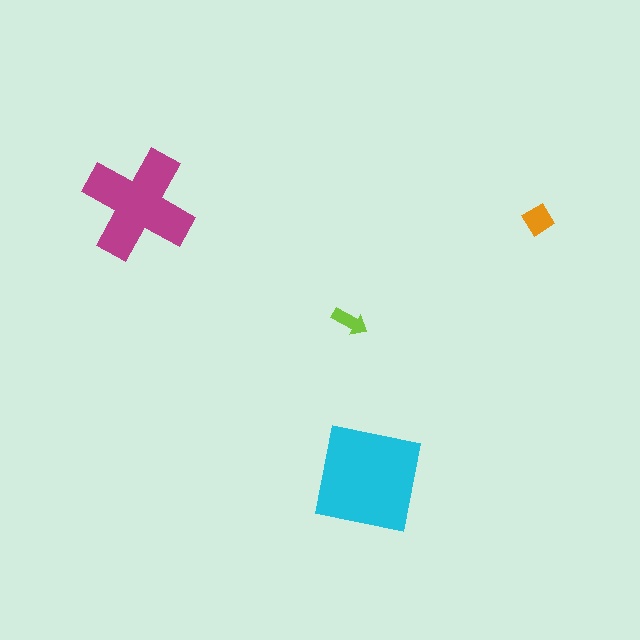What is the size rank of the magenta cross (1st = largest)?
2nd.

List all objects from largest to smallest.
The cyan square, the magenta cross, the orange diamond, the lime arrow.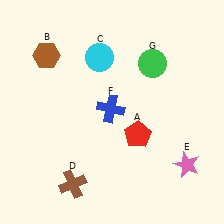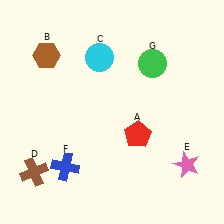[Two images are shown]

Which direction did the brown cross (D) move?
The brown cross (D) moved left.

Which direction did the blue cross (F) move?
The blue cross (F) moved down.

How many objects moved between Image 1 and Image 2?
2 objects moved between the two images.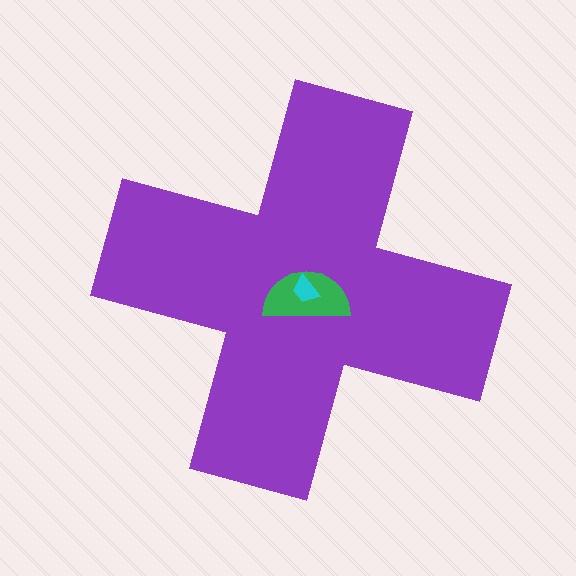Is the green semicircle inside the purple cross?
Yes.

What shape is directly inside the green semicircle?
The cyan trapezoid.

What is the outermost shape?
The purple cross.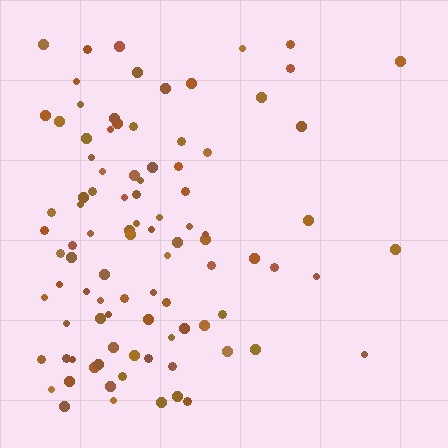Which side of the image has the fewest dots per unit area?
The right.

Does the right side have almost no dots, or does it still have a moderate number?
Still a moderate number, just noticeably fewer than the left.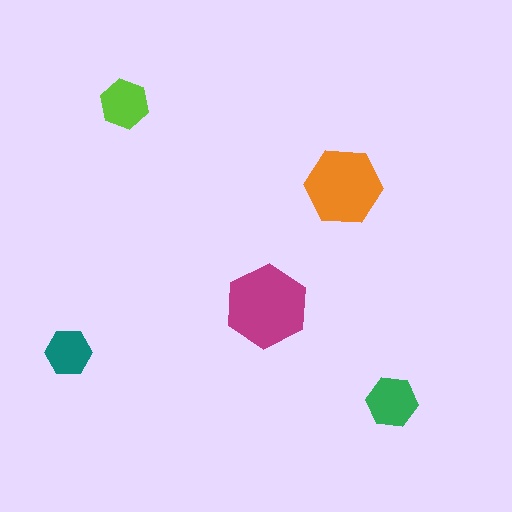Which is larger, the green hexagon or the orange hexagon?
The orange one.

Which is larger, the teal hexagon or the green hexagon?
The green one.